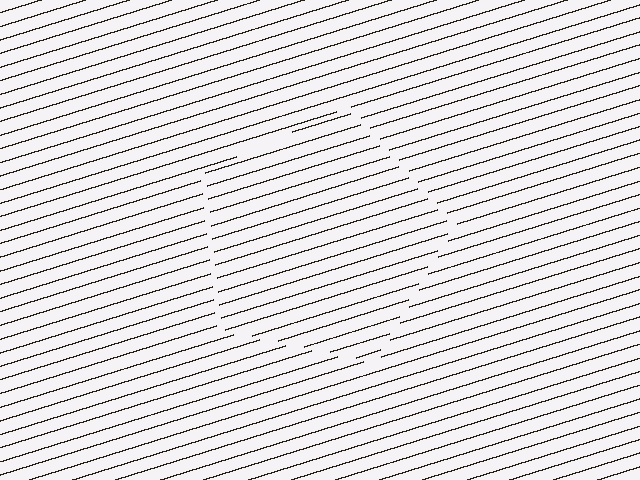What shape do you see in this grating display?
An illusory pentagon. The interior of the shape contains the same grating, shifted by half a period — the contour is defined by the phase discontinuity where line-ends from the inner and outer gratings abut.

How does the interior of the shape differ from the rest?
The interior of the shape contains the same grating, shifted by half a period — the contour is defined by the phase discontinuity where line-ends from the inner and outer gratings abut.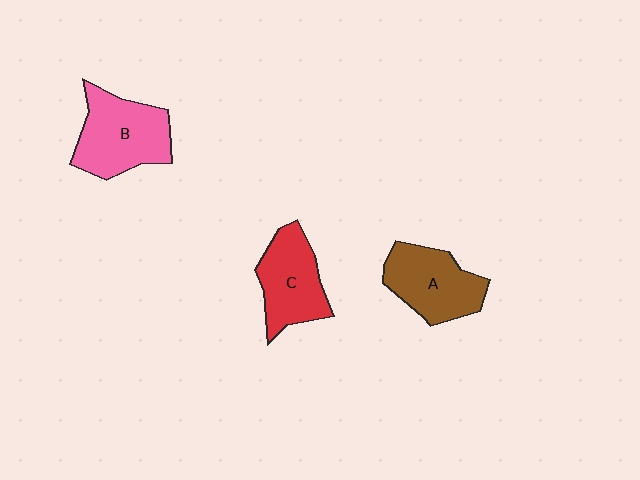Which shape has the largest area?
Shape B (pink).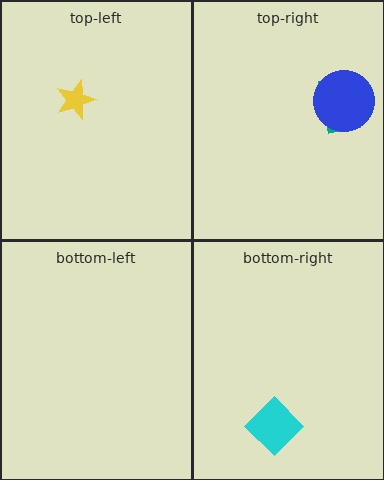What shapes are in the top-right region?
The teal rectangle, the blue circle.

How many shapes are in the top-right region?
2.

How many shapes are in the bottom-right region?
1.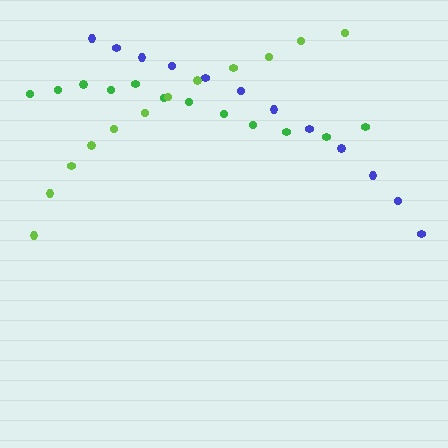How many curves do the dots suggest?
There are 3 distinct paths.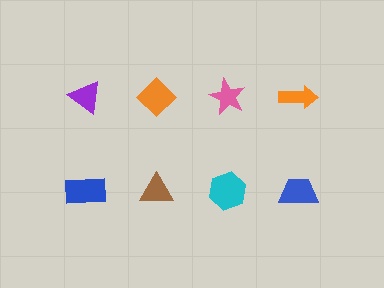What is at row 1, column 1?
A purple triangle.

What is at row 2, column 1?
A blue rectangle.